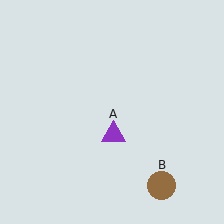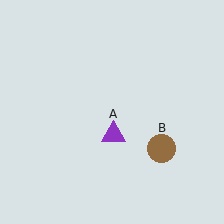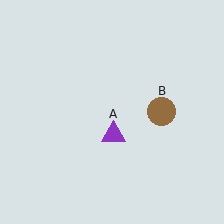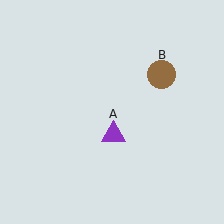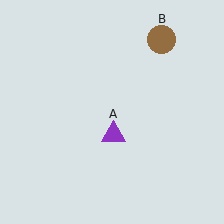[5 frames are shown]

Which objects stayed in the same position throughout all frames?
Purple triangle (object A) remained stationary.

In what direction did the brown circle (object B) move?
The brown circle (object B) moved up.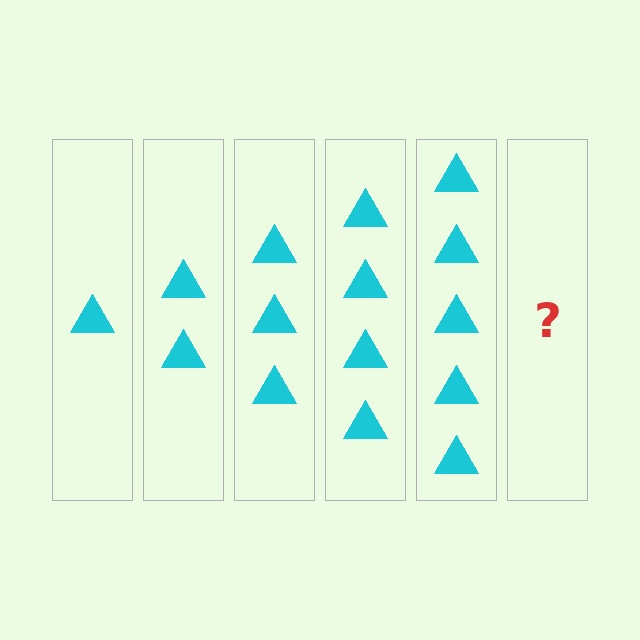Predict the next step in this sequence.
The next step is 6 triangles.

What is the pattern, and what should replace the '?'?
The pattern is that each step adds one more triangle. The '?' should be 6 triangles.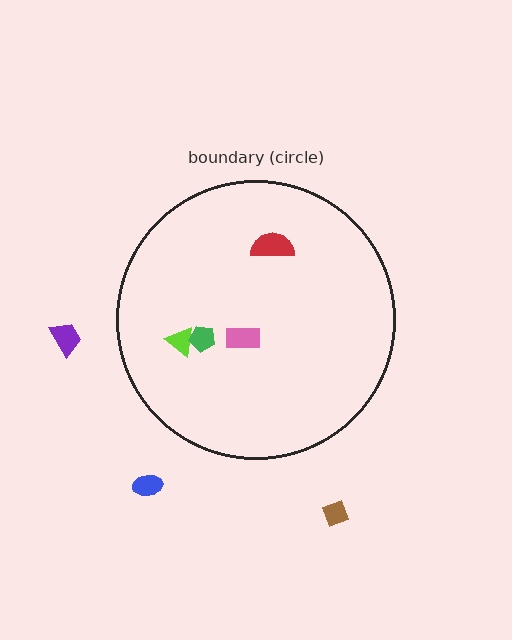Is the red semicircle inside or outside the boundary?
Inside.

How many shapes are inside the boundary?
4 inside, 3 outside.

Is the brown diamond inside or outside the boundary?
Outside.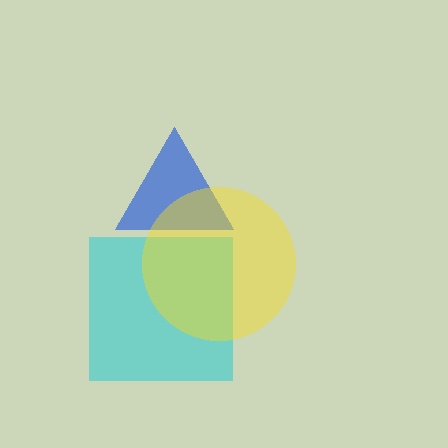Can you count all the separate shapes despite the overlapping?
Yes, there are 3 separate shapes.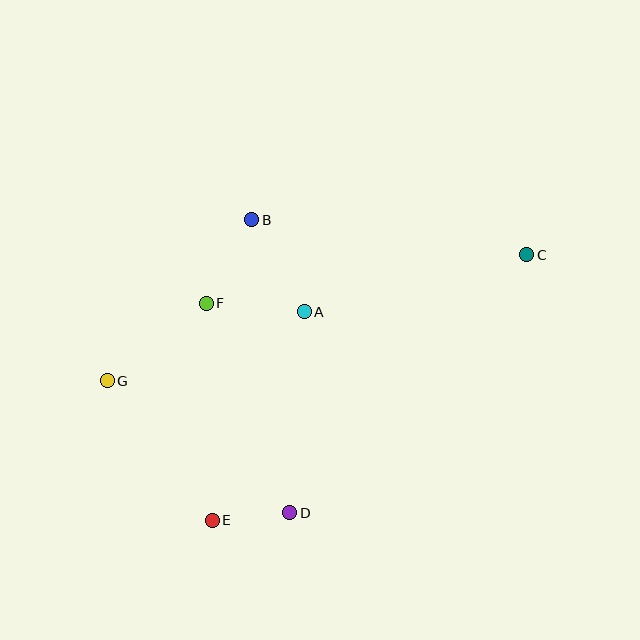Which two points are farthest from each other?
Points C and G are farthest from each other.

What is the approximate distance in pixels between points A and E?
The distance between A and E is approximately 228 pixels.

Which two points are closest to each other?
Points D and E are closest to each other.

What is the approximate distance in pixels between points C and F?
The distance between C and F is approximately 324 pixels.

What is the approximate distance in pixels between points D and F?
The distance between D and F is approximately 226 pixels.